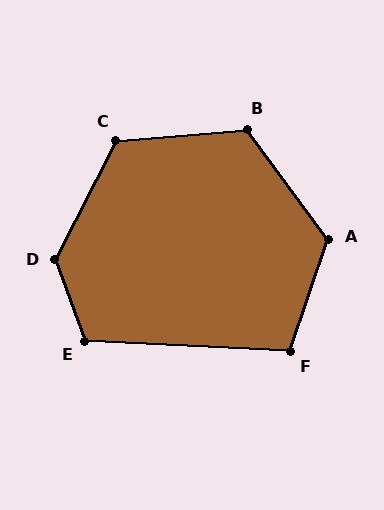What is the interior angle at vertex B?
Approximately 121 degrees (obtuse).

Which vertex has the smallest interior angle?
F, at approximately 106 degrees.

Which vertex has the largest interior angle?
D, at approximately 132 degrees.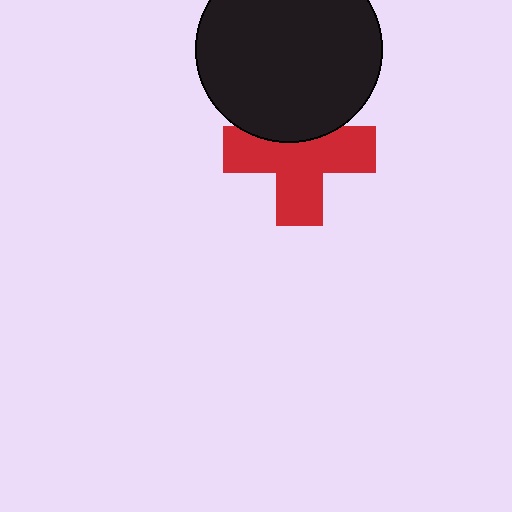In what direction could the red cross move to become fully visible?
The red cross could move down. That would shift it out from behind the black circle entirely.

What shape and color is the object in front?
The object in front is a black circle.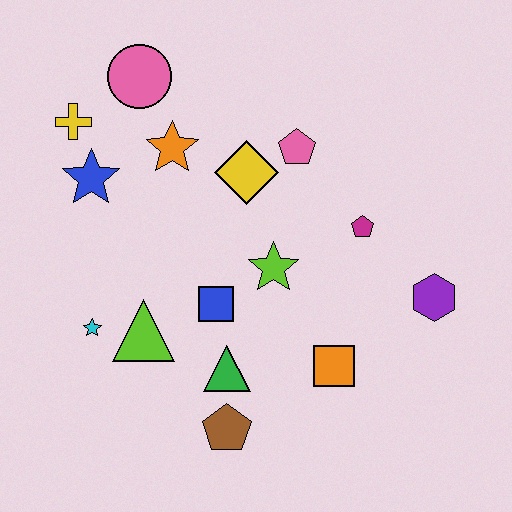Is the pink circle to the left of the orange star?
Yes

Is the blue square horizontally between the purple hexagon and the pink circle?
Yes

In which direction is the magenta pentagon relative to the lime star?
The magenta pentagon is to the right of the lime star.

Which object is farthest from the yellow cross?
The purple hexagon is farthest from the yellow cross.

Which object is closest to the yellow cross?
The blue star is closest to the yellow cross.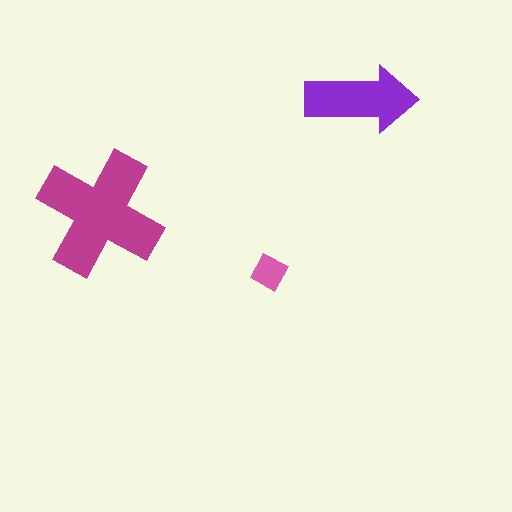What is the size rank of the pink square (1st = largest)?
3rd.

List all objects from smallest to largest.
The pink square, the purple arrow, the magenta cross.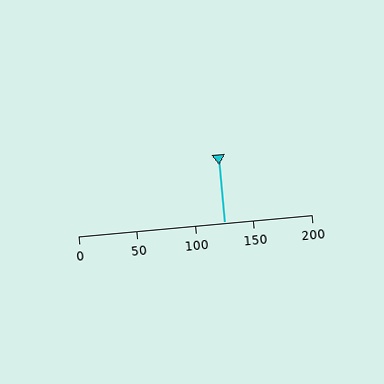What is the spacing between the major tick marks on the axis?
The major ticks are spaced 50 apart.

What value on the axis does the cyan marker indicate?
The marker indicates approximately 125.